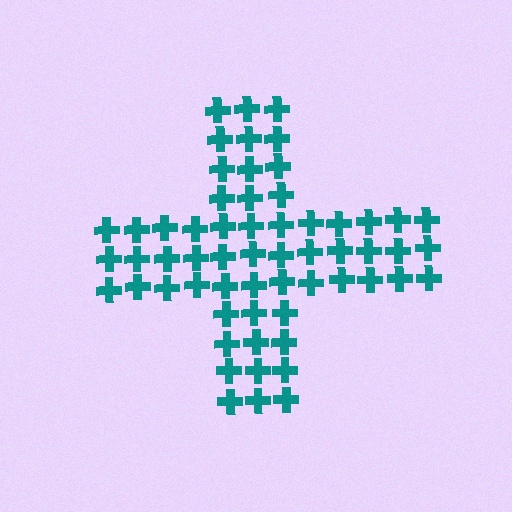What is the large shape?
The large shape is a cross.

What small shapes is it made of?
It is made of small crosses.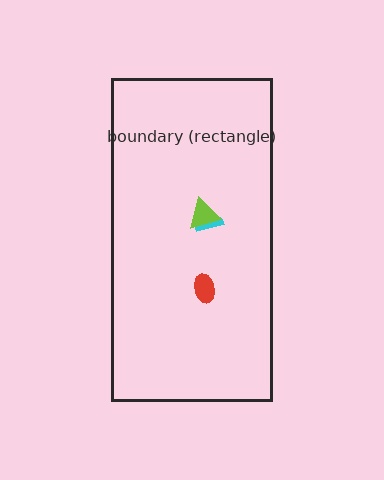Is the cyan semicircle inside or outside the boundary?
Inside.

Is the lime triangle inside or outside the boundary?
Inside.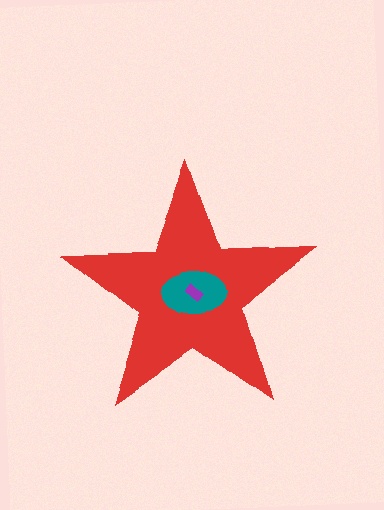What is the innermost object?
The purple rectangle.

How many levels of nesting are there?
3.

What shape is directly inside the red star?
The teal ellipse.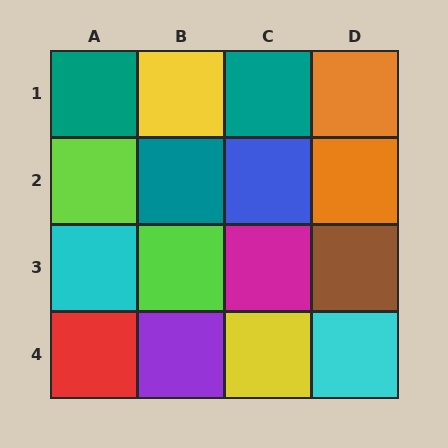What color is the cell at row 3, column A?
Cyan.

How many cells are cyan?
2 cells are cyan.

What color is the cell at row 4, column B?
Purple.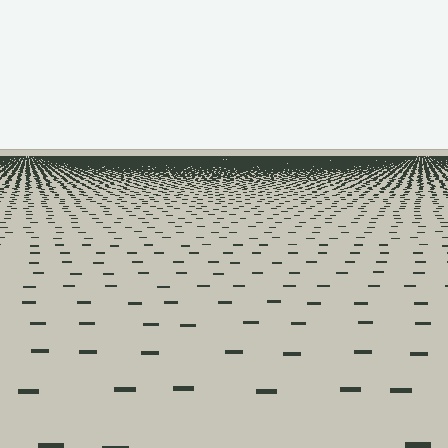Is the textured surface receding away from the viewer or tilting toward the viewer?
The surface is receding away from the viewer. Texture elements get smaller and denser toward the top.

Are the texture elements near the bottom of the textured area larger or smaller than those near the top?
Larger. Near the bottom, elements are closer to the viewer and appear at a bigger on-screen size.